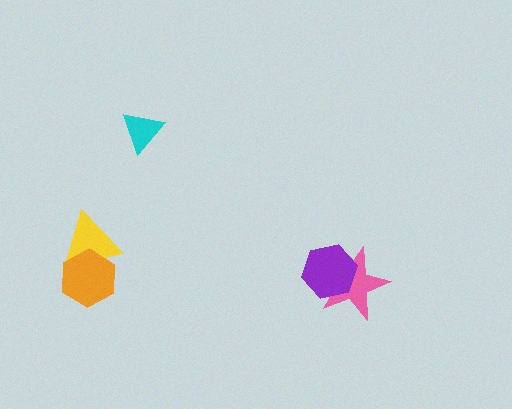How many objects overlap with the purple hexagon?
1 object overlaps with the purple hexagon.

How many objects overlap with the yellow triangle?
1 object overlaps with the yellow triangle.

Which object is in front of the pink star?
The purple hexagon is in front of the pink star.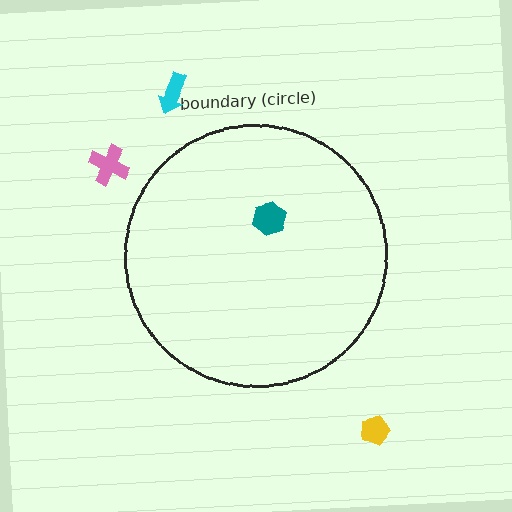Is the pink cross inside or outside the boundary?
Outside.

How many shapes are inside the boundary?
1 inside, 3 outside.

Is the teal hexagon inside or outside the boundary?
Inside.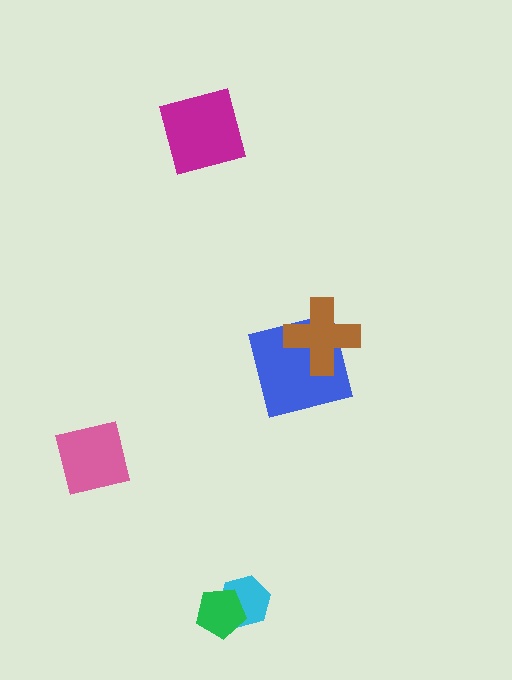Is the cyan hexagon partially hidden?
Yes, it is partially covered by another shape.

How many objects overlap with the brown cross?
1 object overlaps with the brown cross.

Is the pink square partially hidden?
No, no other shape covers it.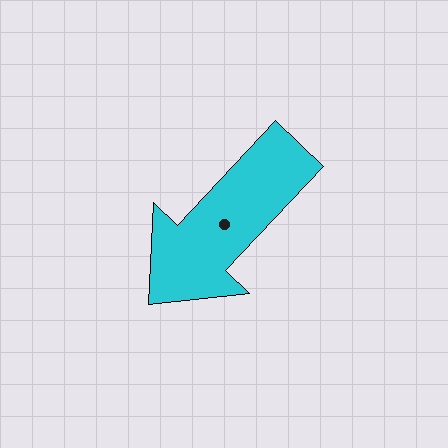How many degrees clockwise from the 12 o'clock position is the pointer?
Approximately 223 degrees.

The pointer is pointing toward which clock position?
Roughly 7 o'clock.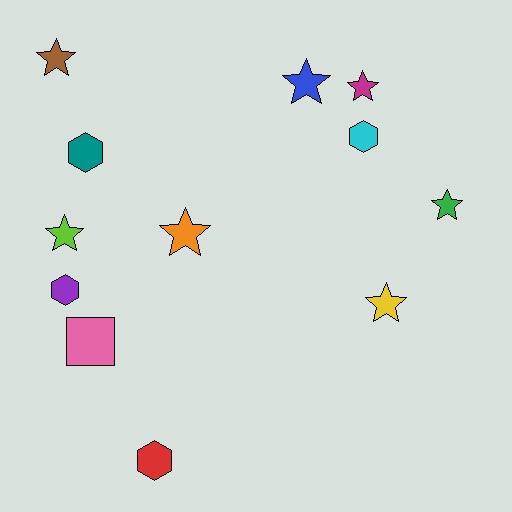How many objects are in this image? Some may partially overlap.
There are 12 objects.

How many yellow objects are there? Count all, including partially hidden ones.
There is 1 yellow object.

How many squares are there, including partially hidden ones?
There is 1 square.